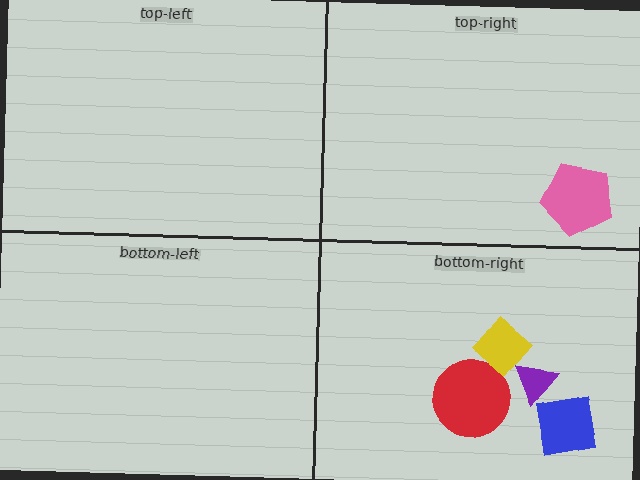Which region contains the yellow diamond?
The bottom-right region.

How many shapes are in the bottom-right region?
4.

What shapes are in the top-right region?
The pink pentagon.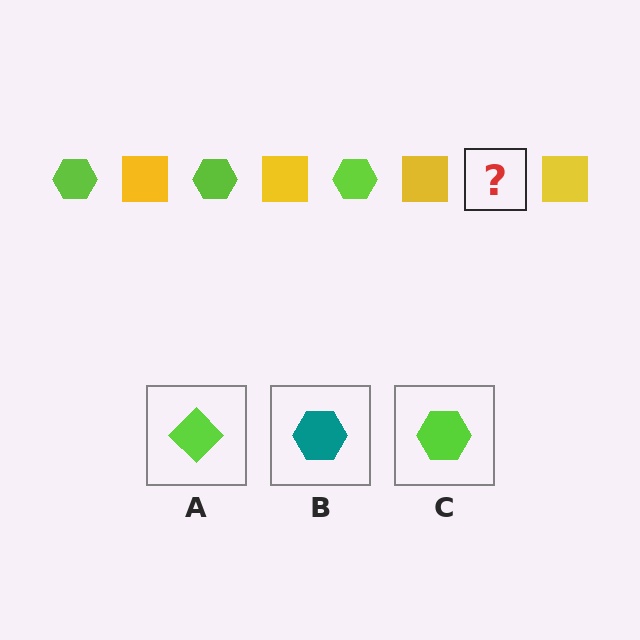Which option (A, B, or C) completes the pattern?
C.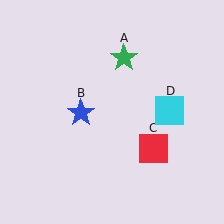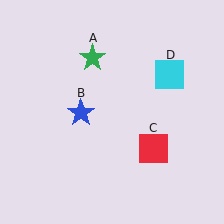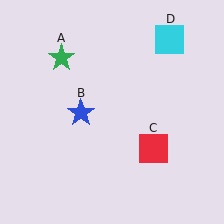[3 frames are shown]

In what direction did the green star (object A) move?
The green star (object A) moved left.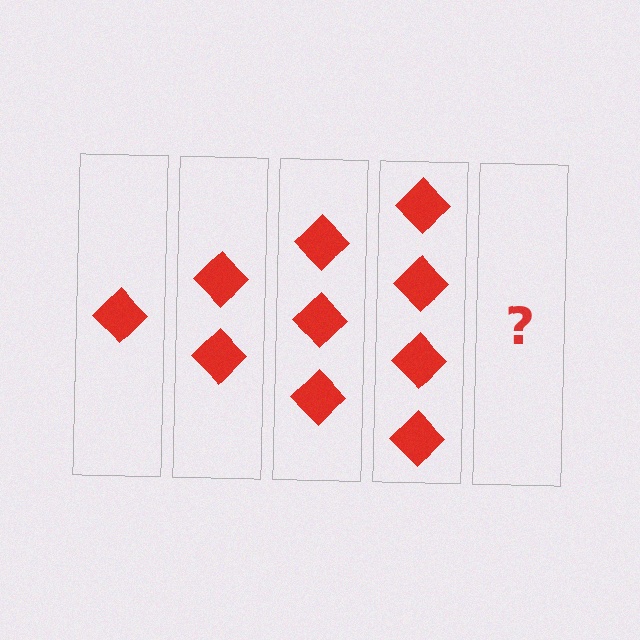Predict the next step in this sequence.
The next step is 5 diamonds.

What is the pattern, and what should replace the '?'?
The pattern is that each step adds one more diamond. The '?' should be 5 diamonds.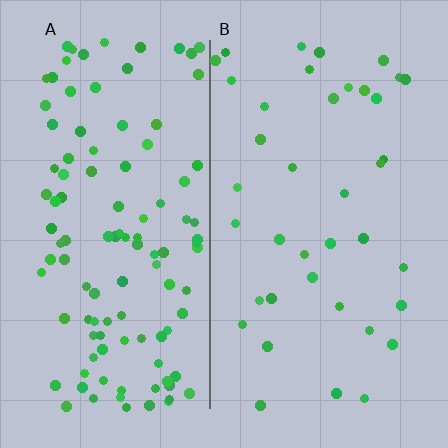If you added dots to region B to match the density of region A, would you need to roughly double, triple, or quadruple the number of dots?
Approximately triple.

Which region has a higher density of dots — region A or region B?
A (the left).